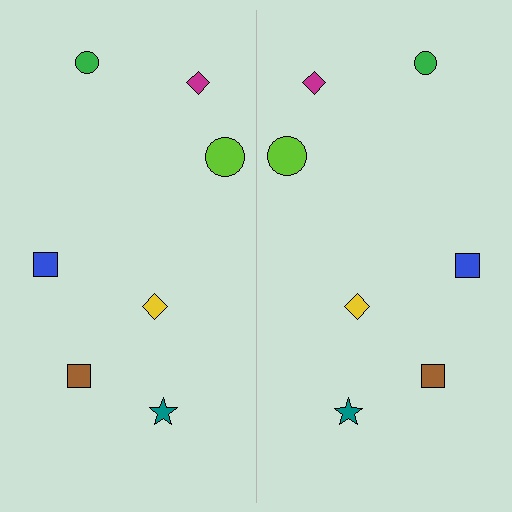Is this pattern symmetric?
Yes, this pattern has bilateral (reflection) symmetry.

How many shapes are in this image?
There are 14 shapes in this image.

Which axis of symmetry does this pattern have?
The pattern has a vertical axis of symmetry running through the center of the image.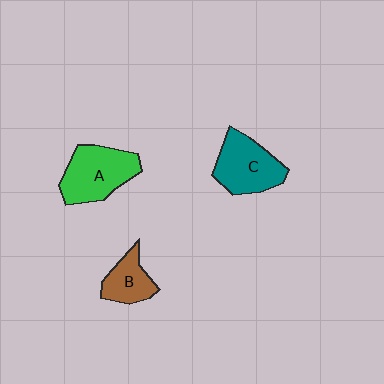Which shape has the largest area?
Shape A (green).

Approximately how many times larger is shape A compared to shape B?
Approximately 1.7 times.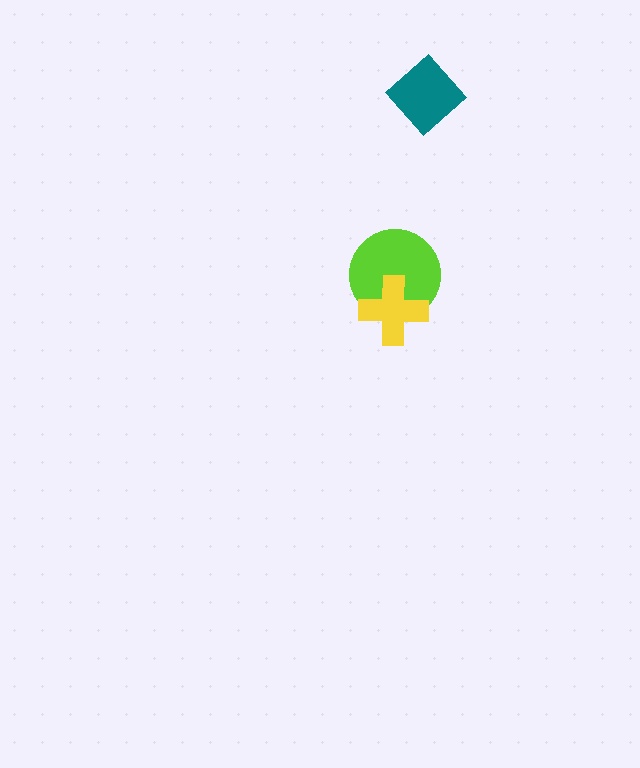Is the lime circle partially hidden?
Yes, it is partially covered by another shape.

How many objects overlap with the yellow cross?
1 object overlaps with the yellow cross.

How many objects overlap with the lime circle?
1 object overlaps with the lime circle.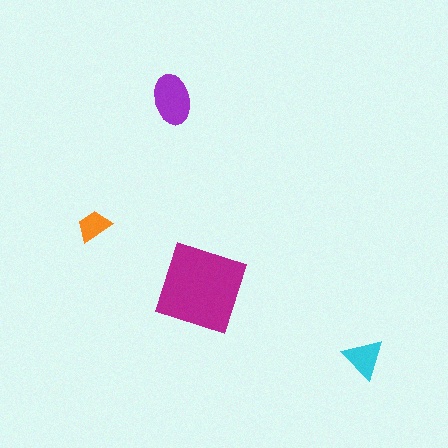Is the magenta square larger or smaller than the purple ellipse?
Larger.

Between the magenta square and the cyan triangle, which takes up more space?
The magenta square.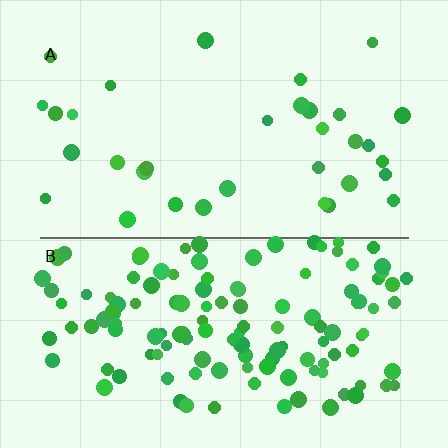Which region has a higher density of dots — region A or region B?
B (the bottom).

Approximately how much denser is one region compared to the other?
Approximately 4.1× — region B over region A.